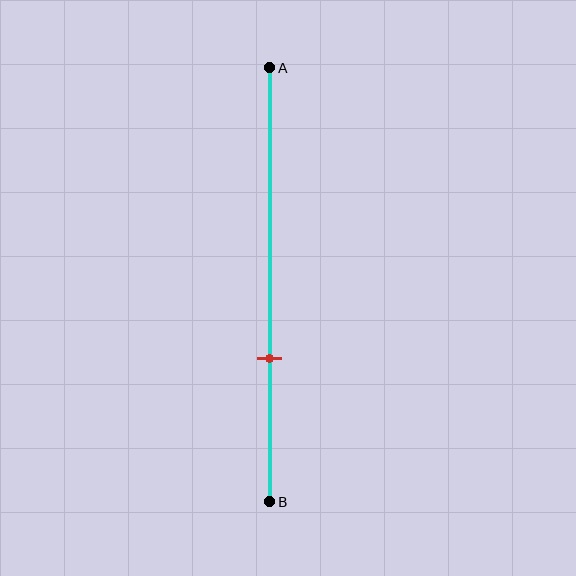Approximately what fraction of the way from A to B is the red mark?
The red mark is approximately 65% of the way from A to B.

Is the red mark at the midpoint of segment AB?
No, the mark is at about 65% from A, not at the 50% midpoint.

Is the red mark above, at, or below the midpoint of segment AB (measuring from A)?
The red mark is below the midpoint of segment AB.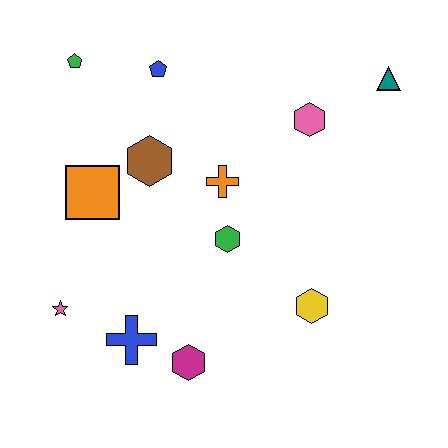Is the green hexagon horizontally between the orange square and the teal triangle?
Yes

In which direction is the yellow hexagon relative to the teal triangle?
The yellow hexagon is below the teal triangle.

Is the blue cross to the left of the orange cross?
Yes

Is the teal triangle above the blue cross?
Yes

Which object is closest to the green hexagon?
The orange cross is closest to the green hexagon.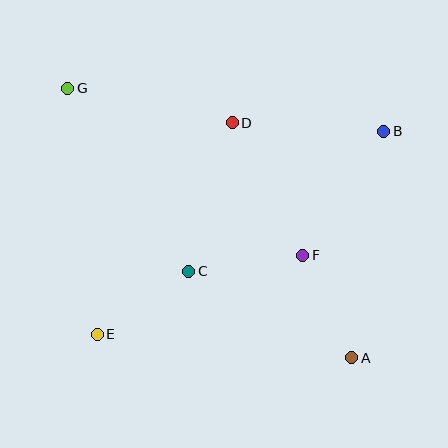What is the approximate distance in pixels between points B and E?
The distance between B and E is approximately 351 pixels.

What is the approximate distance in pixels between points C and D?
The distance between C and D is approximately 155 pixels.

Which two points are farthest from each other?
Points A and G are farthest from each other.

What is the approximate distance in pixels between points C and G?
The distance between C and G is approximately 220 pixels.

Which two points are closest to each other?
Points C and E are closest to each other.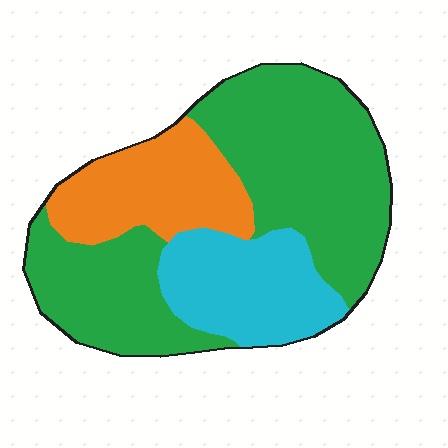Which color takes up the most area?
Green, at roughly 55%.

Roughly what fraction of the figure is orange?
Orange covers around 20% of the figure.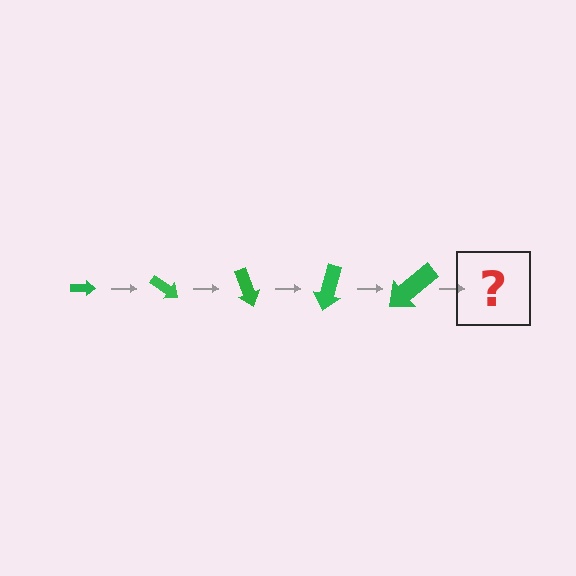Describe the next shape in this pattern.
It should be an arrow, larger than the previous one and rotated 175 degrees from the start.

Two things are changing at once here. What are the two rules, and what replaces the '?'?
The two rules are that the arrow grows larger each step and it rotates 35 degrees each step. The '?' should be an arrow, larger than the previous one and rotated 175 degrees from the start.